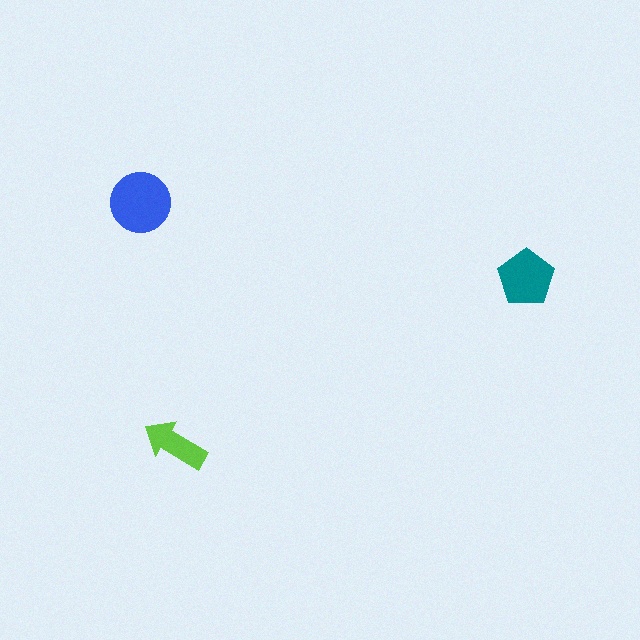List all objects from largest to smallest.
The blue circle, the teal pentagon, the lime arrow.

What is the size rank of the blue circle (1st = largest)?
1st.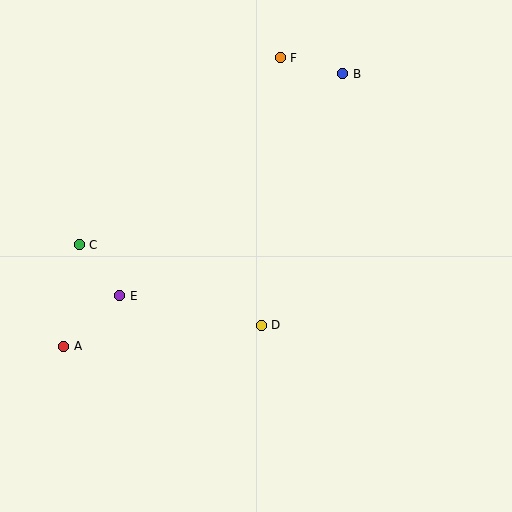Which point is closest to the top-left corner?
Point C is closest to the top-left corner.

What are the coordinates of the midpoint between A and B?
The midpoint between A and B is at (203, 210).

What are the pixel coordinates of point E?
Point E is at (120, 296).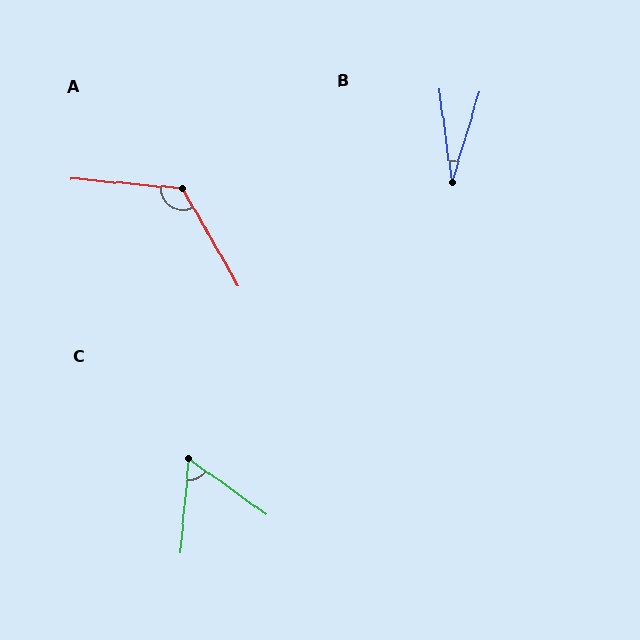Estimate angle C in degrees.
Approximately 59 degrees.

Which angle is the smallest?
B, at approximately 24 degrees.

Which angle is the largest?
A, at approximately 125 degrees.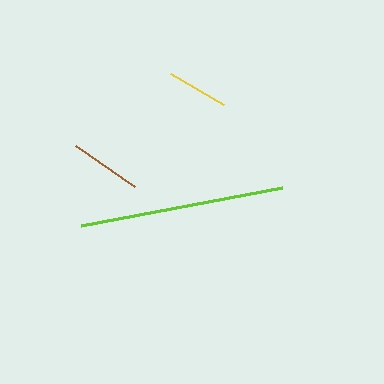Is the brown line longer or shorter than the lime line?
The lime line is longer than the brown line.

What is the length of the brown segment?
The brown segment is approximately 72 pixels long.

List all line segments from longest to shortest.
From longest to shortest: lime, brown, yellow.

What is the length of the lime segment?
The lime segment is approximately 204 pixels long.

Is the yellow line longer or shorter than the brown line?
The brown line is longer than the yellow line.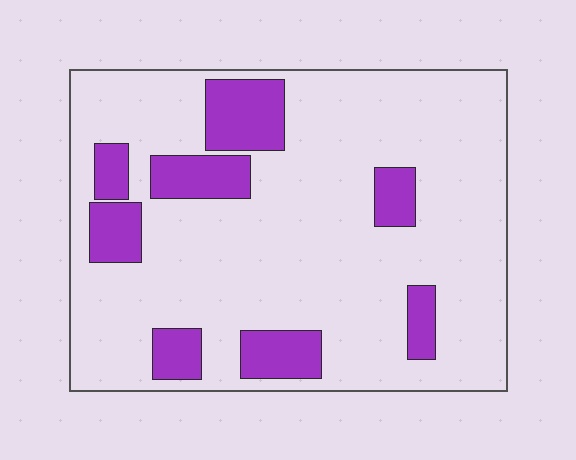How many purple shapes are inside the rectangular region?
8.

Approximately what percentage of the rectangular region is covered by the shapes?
Approximately 20%.